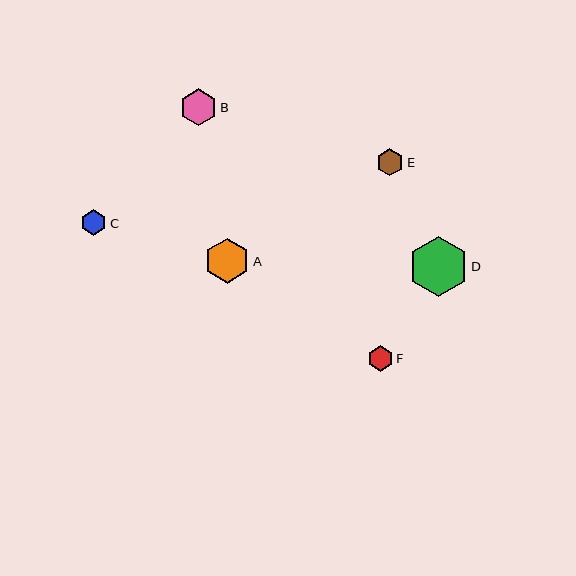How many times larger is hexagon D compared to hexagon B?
Hexagon D is approximately 1.6 times the size of hexagon B.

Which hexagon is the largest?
Hexagon D is the largest with a size of approximately 60 pixels.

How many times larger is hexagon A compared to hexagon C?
Hexagon A is approximately 1.8 times the size of hexagon C.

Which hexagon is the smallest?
Hexagon F is the smallest with a size of approximately 25 pixels.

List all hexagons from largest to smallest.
From largest to smallest: D, A, B, E, C, F.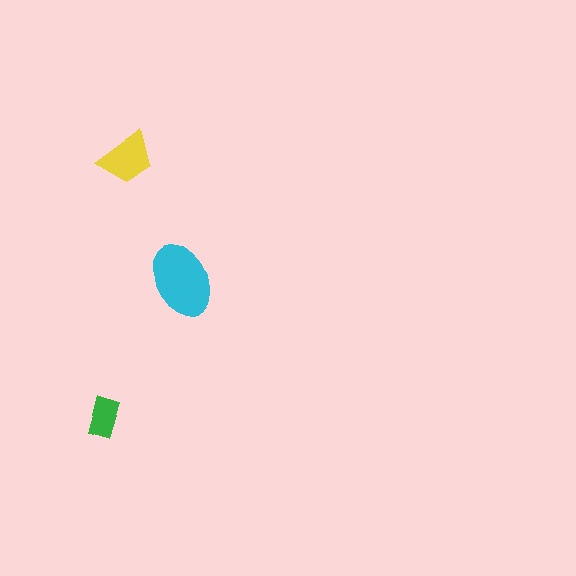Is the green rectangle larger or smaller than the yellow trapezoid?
Smaller.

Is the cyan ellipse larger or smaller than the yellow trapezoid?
Larger.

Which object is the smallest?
The green rectangle.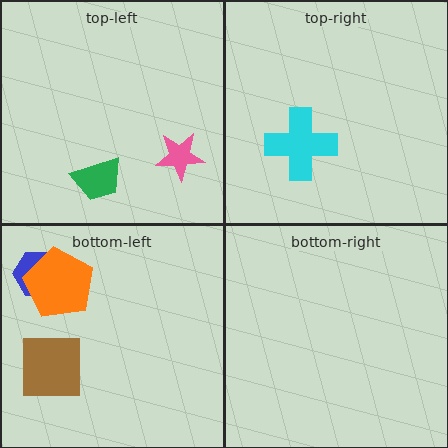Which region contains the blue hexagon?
The bottom-left region.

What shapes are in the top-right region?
The cyan cross.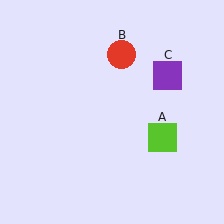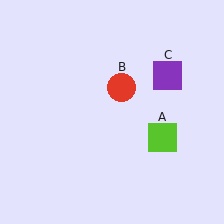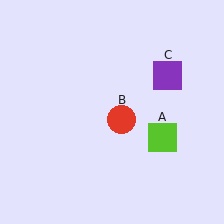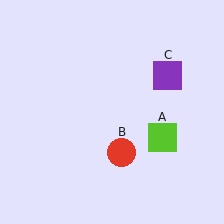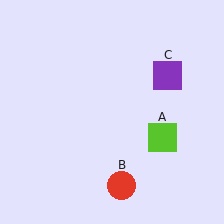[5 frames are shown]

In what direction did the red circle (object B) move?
The red circle (object B) moved down.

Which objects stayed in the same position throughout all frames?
Lime square (object A) and purple square (object C) remained stationary.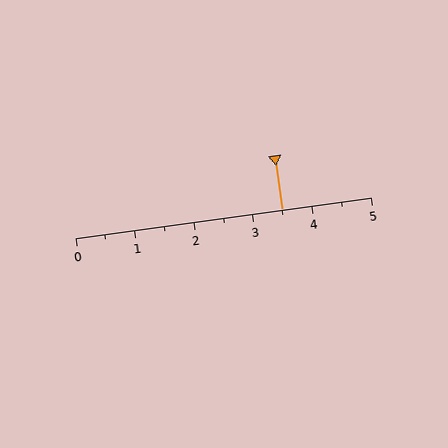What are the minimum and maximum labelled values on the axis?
The axis runs from 0 to 5.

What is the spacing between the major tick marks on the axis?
The major ticks are spaced 1 apart.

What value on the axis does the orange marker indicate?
The marker indicates approximately 3.5.